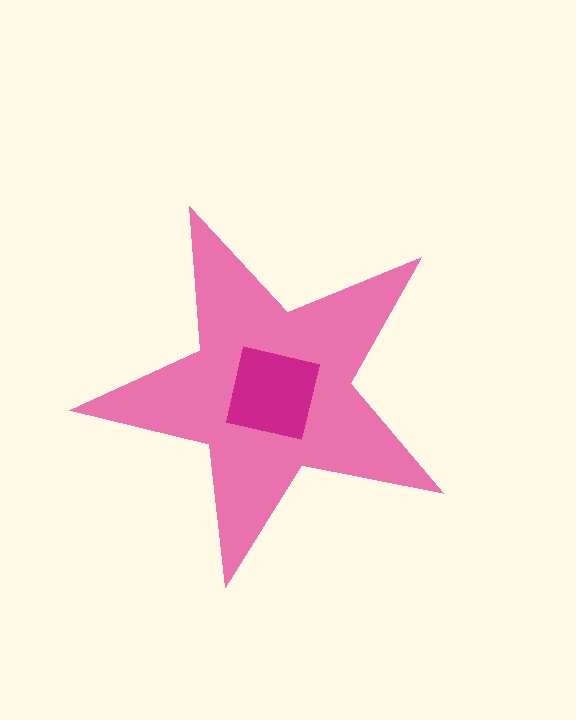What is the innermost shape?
The magenta square.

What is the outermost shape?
The pink star.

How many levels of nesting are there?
2.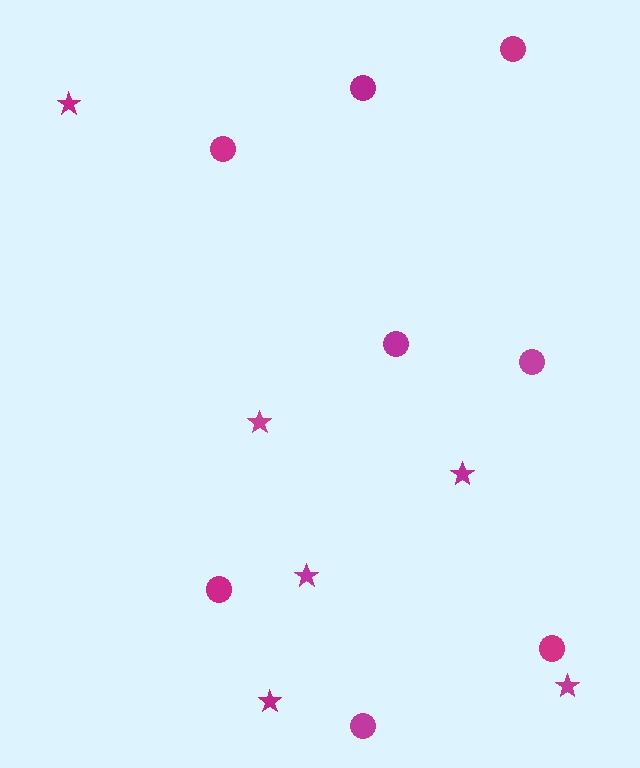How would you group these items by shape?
There are 2 groups: one group of stars (6) and one group of circles (8).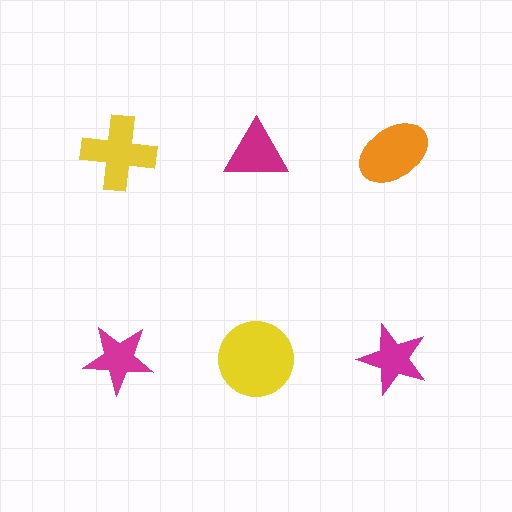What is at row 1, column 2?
A magenta triangle.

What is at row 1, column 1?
A yellow cross.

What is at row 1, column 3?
An orange ellipse.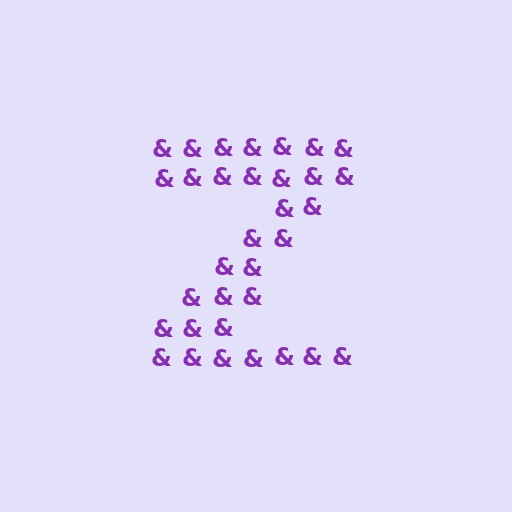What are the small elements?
The small elements are ampersands.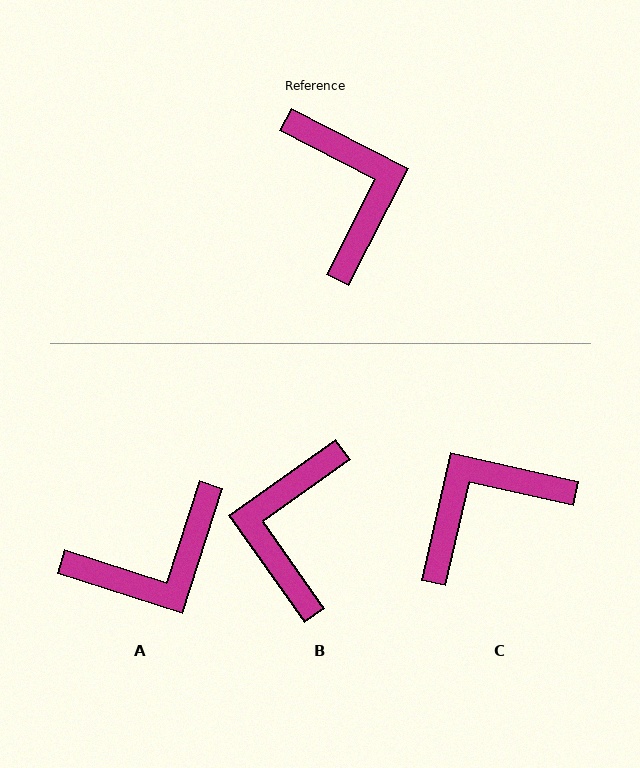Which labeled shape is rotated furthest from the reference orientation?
B, about 152 degrees away.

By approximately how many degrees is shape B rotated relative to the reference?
Approximately 152 degrees counter-clockwise.